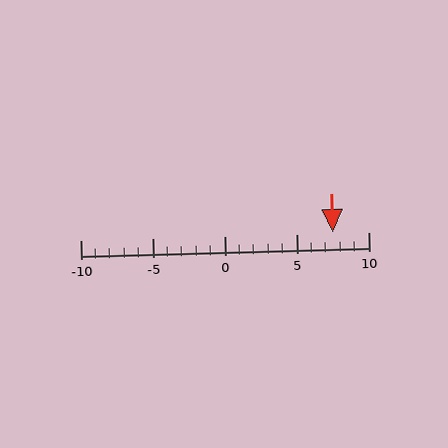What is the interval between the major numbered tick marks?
The major tick marks are spaced 5 units apart.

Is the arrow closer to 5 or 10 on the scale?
The arrow is closer to 10.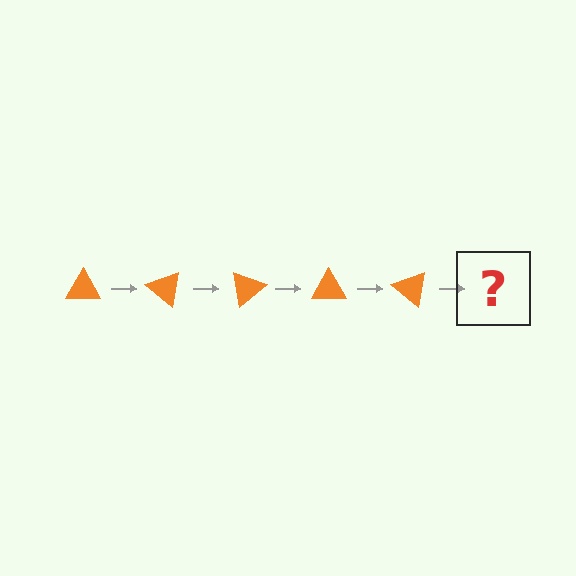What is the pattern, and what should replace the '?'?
The pattern is that the triangle rotates 40 degrees each step. The '?' should be an orange triangle rotated 200 degrees.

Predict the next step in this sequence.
The next step is an orange triangle rotated 200 degrees.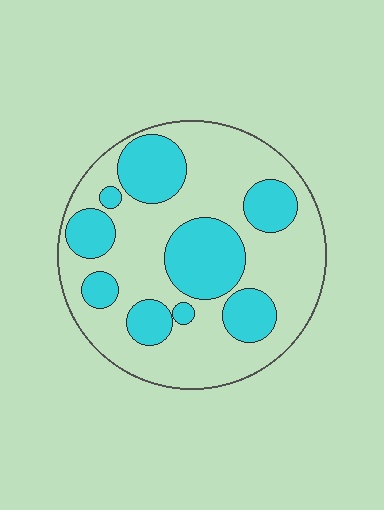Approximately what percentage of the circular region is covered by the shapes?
Approximately 35%.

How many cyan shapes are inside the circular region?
9.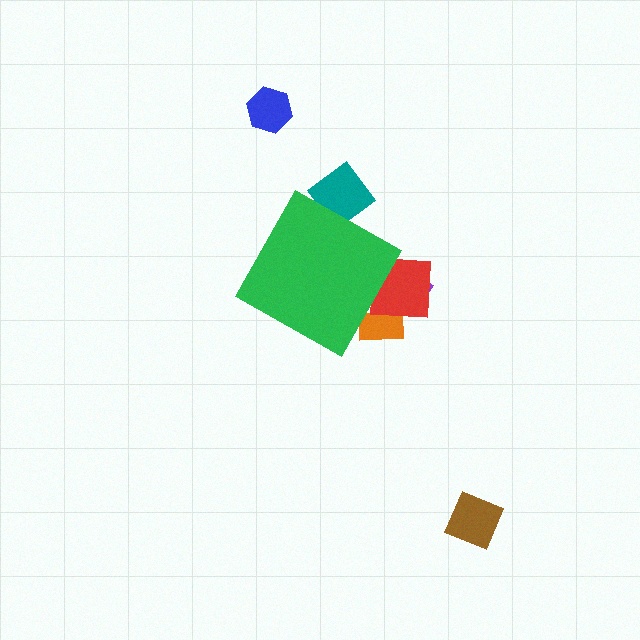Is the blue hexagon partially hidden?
No, the blue hexagon is fully visible.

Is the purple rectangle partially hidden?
Yes, the purple rectangle is partially hidden behind the green diamond.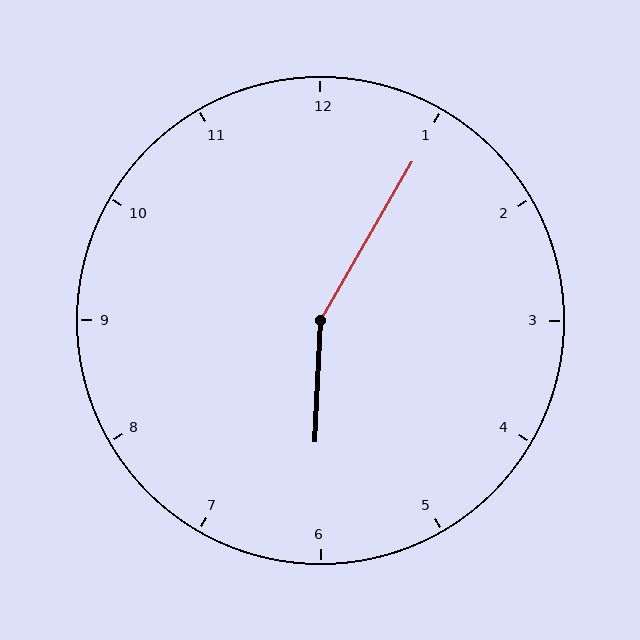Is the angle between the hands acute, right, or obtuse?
It is obtuse.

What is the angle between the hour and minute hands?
Approximately 152 degrees.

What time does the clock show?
6:05.